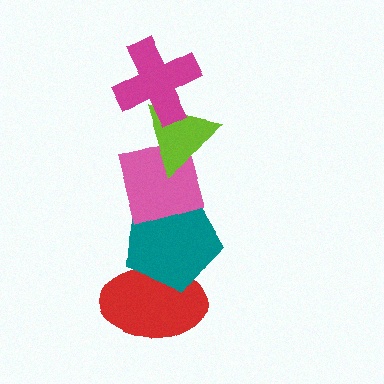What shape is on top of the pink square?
The lime triangle is on top of the pink square.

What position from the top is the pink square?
The pink square is 3rd from the top.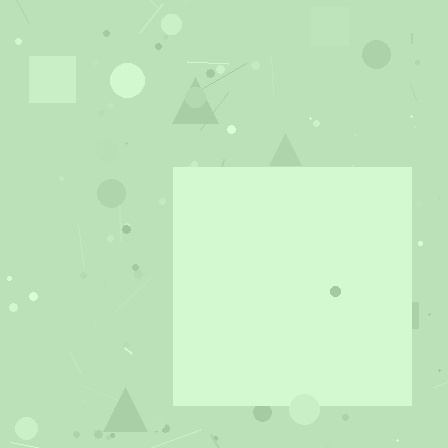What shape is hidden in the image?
A square is hidden in the image.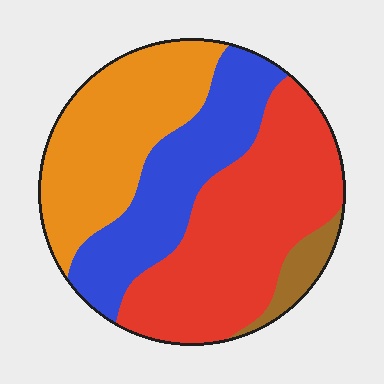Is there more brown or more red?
Red.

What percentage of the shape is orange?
Orange covers 29% of the shape.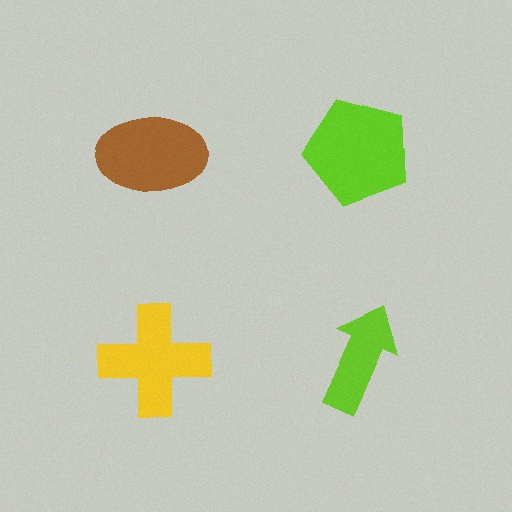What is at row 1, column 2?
A lime pentagon.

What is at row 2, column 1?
A yellow cross.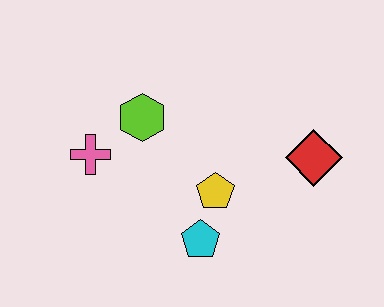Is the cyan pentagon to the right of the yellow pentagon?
No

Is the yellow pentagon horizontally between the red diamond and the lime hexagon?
Yes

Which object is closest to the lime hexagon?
The pink cross is closest to the lime hexagon.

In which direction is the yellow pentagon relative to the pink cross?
The yellow pentagon is to the right of the pink cross.